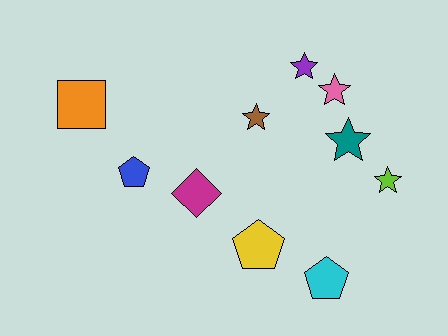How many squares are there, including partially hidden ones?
There is 1 square.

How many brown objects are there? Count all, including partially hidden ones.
There is 1 brown object.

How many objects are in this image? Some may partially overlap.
There are 10 objects.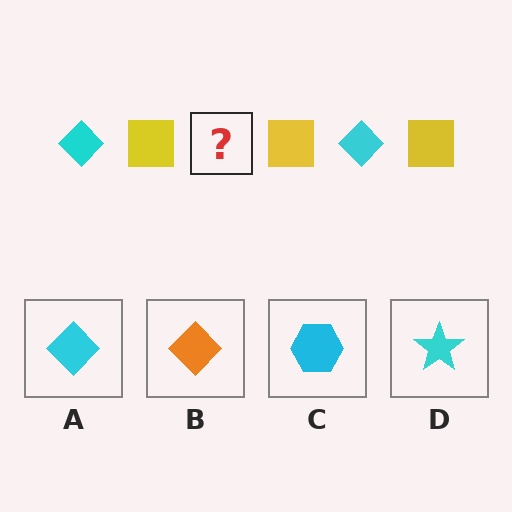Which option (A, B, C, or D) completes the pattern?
A.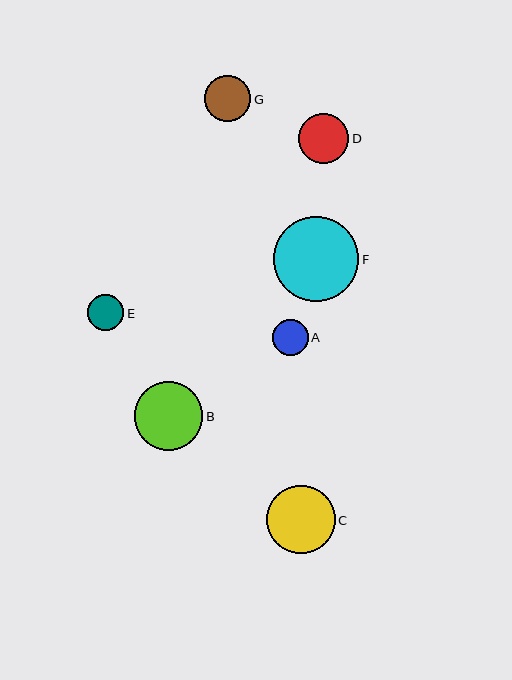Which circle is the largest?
Circle F is the largest with a size of approximately 86 pixels.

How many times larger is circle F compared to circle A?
Circle F is approximately 2.4 times the size of circle A.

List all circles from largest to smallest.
From largest to smallest: F, C, B, D, G, A, E.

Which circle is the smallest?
Circle E is the smallest with a size of approximately 36 pixels.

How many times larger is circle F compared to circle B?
Circle F is approximately 1.3 times the size of circle B.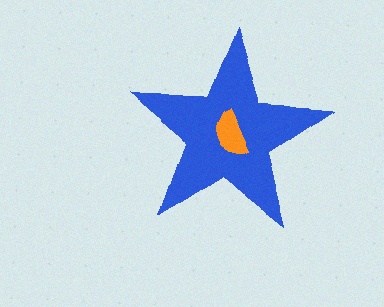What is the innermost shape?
The orange semicircle.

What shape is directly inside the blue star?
The orange semicircle.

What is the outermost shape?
The blue star.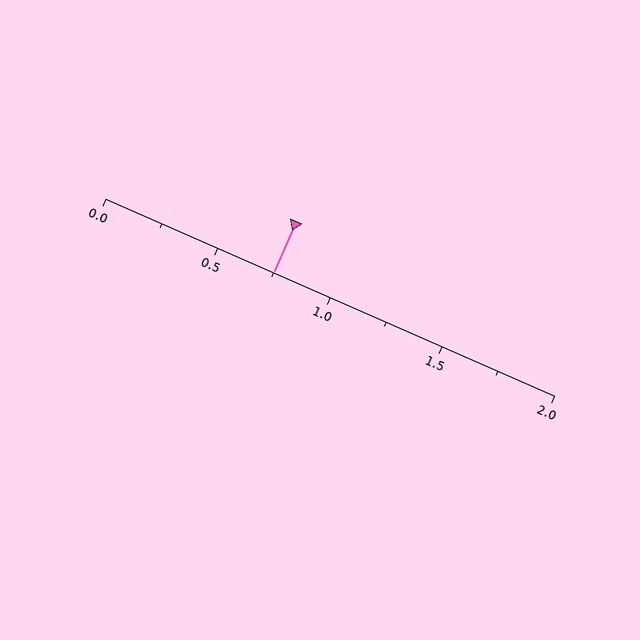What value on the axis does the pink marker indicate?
The marker indicates approximately 0.75.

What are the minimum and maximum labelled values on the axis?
The axis runs from 0.0 to 2.0.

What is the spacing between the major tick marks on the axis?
The major ticks are spaced 0.5 apart.